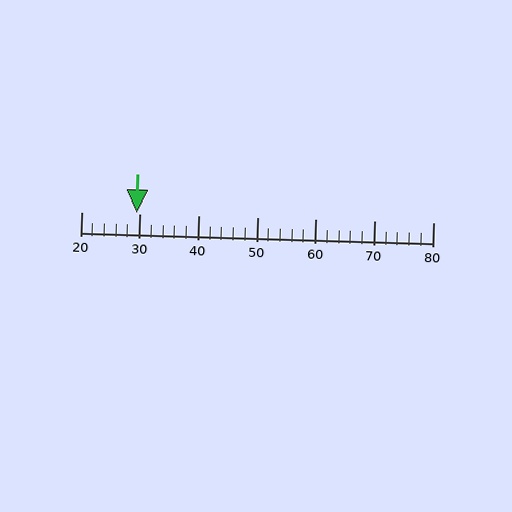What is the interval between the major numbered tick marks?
The major tick marks are spaced 10 units apart.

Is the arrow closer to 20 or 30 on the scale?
The arrow is closer to 30.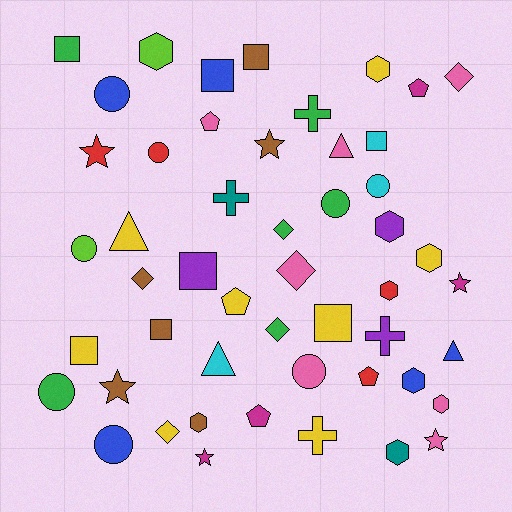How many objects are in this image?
There are 50 objects.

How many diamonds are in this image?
There are 6 diamonds.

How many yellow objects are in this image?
There are 8 yellow objects.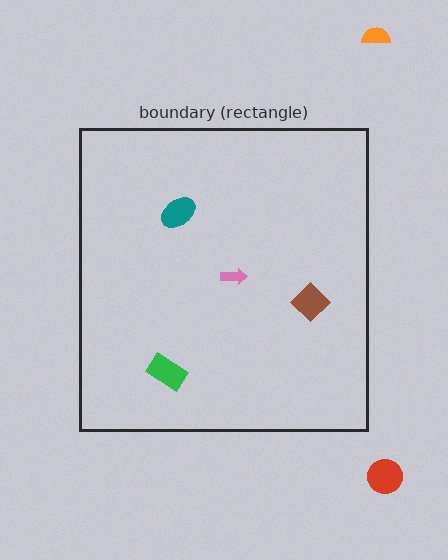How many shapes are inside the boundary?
4 inside, 2 outside.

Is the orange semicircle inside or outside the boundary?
Outside.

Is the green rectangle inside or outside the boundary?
Inside.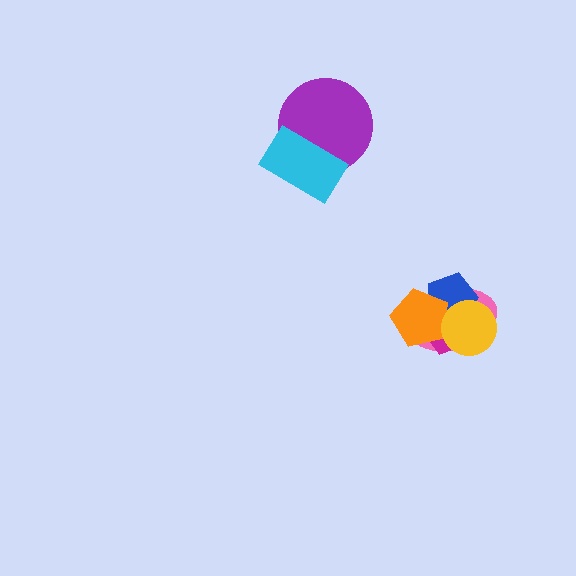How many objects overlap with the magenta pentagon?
4 objects overlap with the magenta pentagon.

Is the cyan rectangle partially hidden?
No, no other shape covers it.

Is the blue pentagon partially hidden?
Yes, it is partially covered by another shape.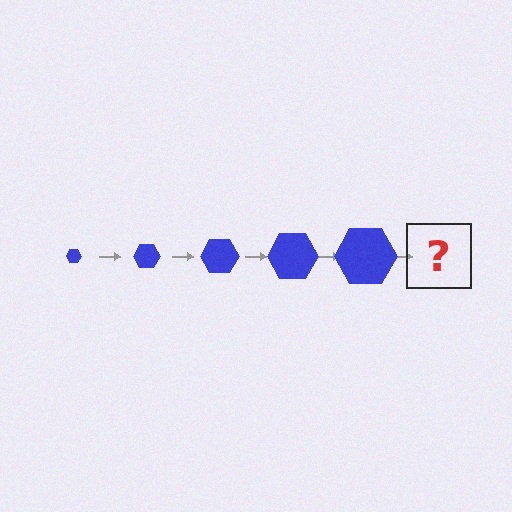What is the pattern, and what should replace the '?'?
The pattern is that the hexagon gets progressively larger each step. The '?' should be a blue hexagon, larger than the previous one.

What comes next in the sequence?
The next element should be a blue hexagon, larger than the previous one.